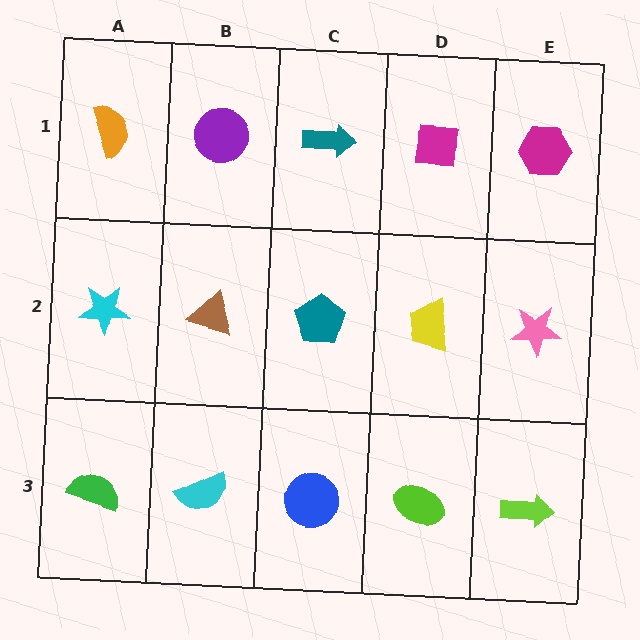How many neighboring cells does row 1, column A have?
2.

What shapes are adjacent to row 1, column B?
A brown triangle (row 2, column B), an orange semicircle (row 1, column A), a teal arrow (row 1, column C).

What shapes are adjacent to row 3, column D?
A yellow trapezoid (row 2, column D), a blue circle (row 3, column C), a lime arrow (row 3, column E).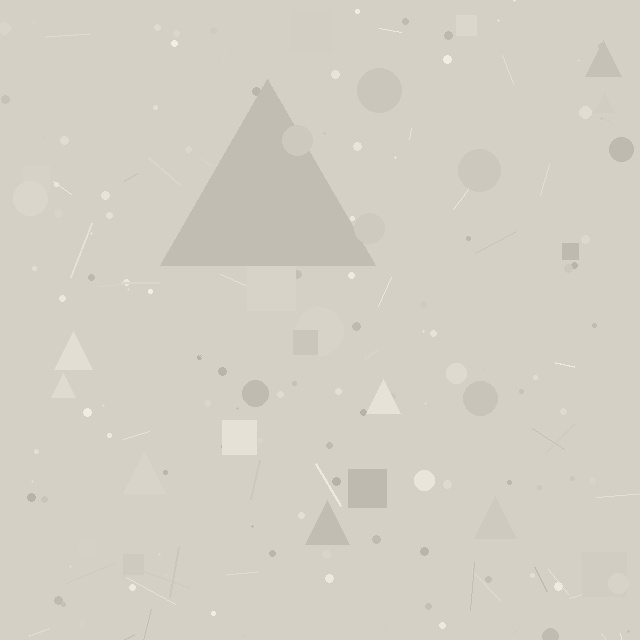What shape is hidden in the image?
A triangle is hidden in the image.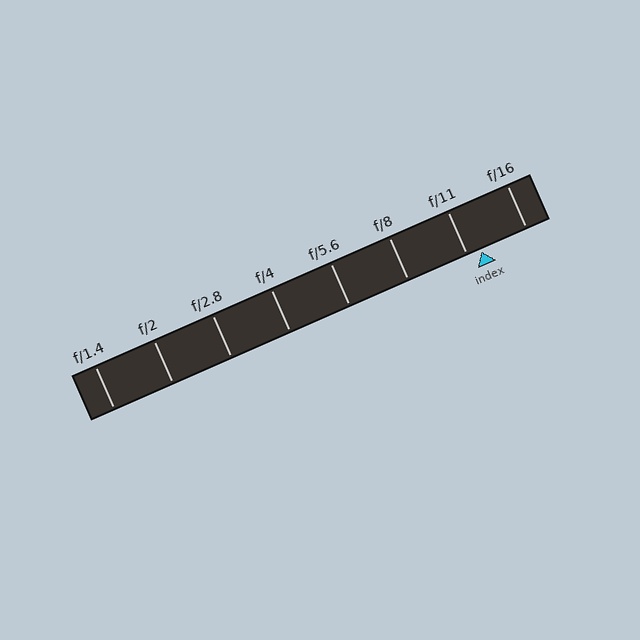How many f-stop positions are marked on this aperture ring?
There are 8 f-stop positions marked.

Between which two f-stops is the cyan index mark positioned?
The index mark is between f/11 and f/16.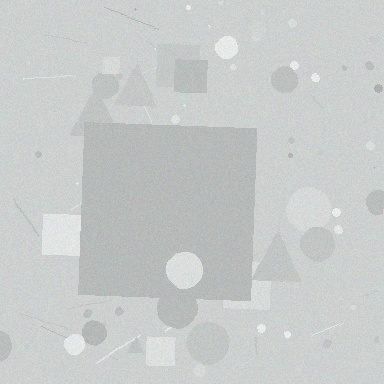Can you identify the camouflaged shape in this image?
The camouflaged shape is a square.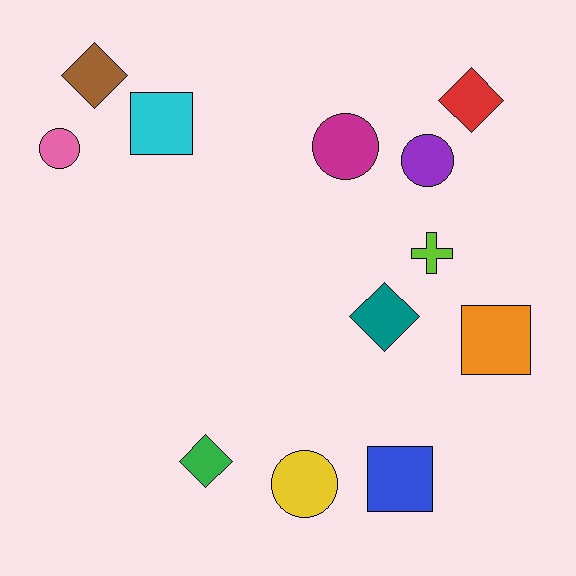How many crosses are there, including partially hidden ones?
There is 1 cross.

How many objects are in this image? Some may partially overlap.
There are 12 objects.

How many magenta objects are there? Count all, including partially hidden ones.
There is 1 magenta object.